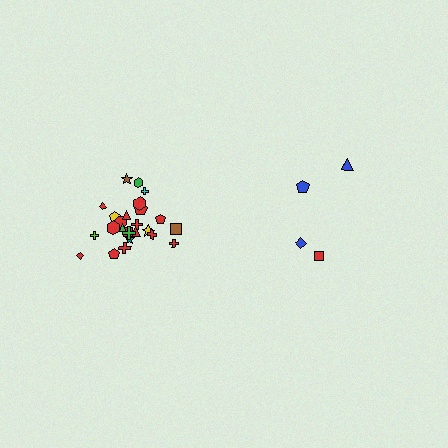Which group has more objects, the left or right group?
The left group.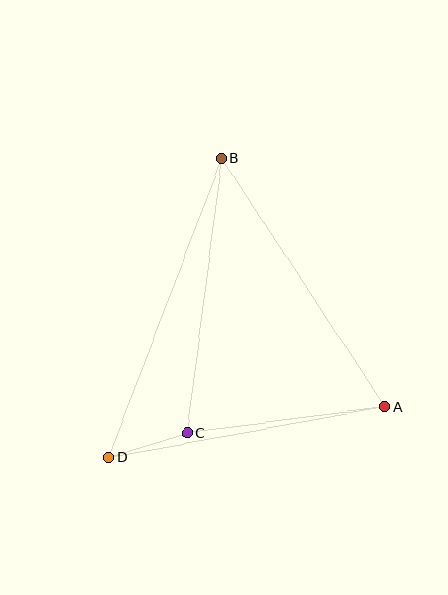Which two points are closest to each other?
Points C and D are closest to each other.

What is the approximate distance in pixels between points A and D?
The distance between A and D is approximately 281 pixels.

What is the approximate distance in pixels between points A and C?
The distance between A and C is approximately 200 pixels.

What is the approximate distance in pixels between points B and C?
The distance between B and C is approximately 277 pixels.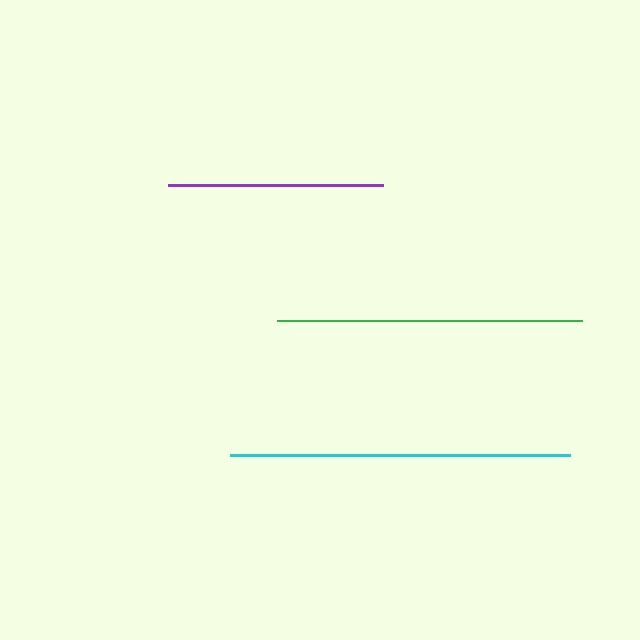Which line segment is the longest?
The cyan line is the longest at approximately 340 pixels.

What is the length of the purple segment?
The purple segment is approximately 216 pixels long.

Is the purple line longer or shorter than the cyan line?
The cyan line is longer than the purple line.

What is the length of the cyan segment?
The cyan segment is approximately 340 pixels long.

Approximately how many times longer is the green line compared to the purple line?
The green line is approximately 1.4 times the length of the purple line.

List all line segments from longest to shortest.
From longest to shortest: cyan, green, purple.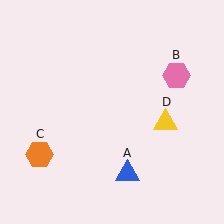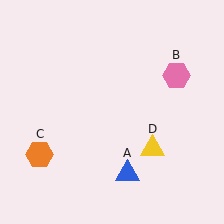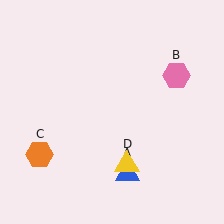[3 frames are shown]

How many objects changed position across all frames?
1 object changed position: yellow triangle (object D).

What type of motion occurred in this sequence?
The yellow triangle (object D) rotated clockwise around the center of the scene.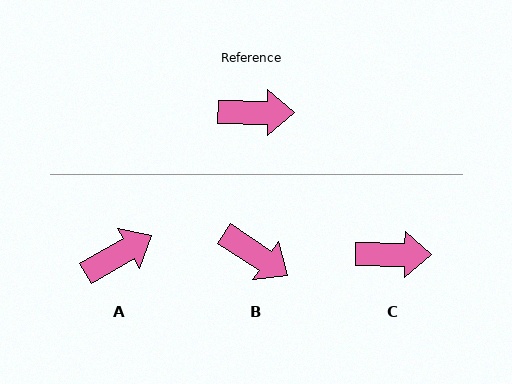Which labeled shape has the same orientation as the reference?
C.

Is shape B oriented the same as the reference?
No, it is off by about 33 degrees.